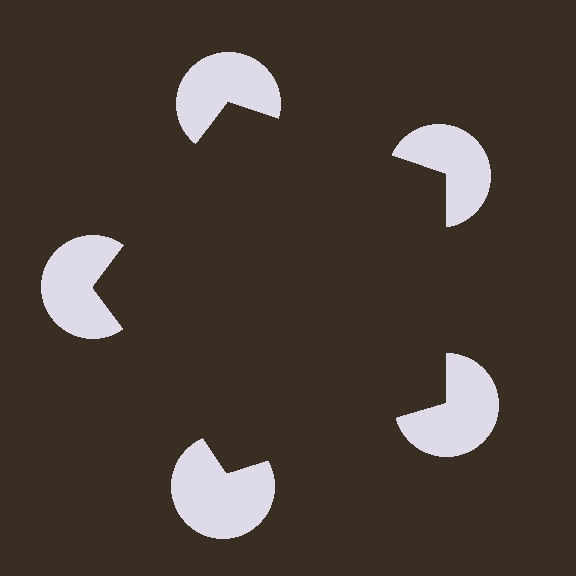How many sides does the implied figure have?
5 sides.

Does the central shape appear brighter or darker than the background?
It typically appears slightly darker than the background, even though no actual brightness change is drawn.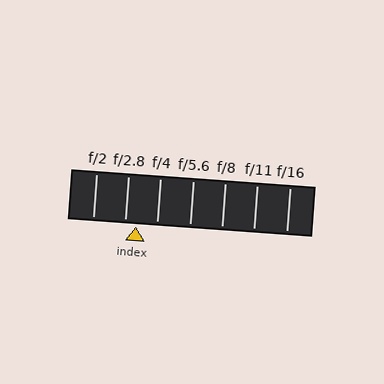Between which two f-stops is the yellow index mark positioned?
The index mark is between f/2.8 and f/4.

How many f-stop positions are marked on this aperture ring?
There are 7 f-stop positions marked.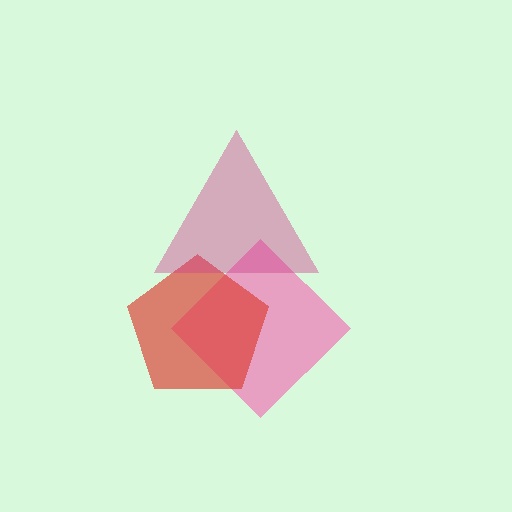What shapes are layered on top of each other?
The layered shapes are: a pink diamond, a red pentagon, a magenta triangle.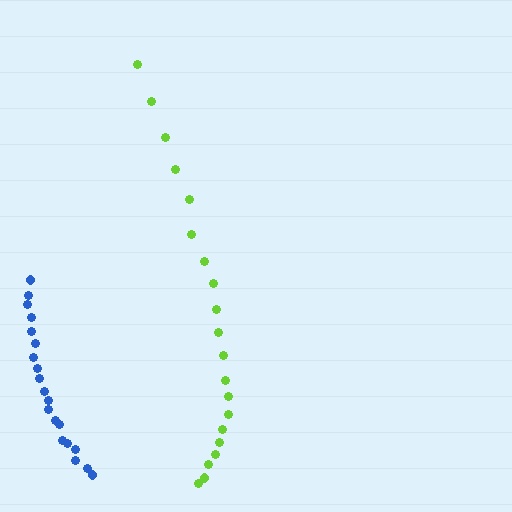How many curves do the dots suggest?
There are 2 distinct paths.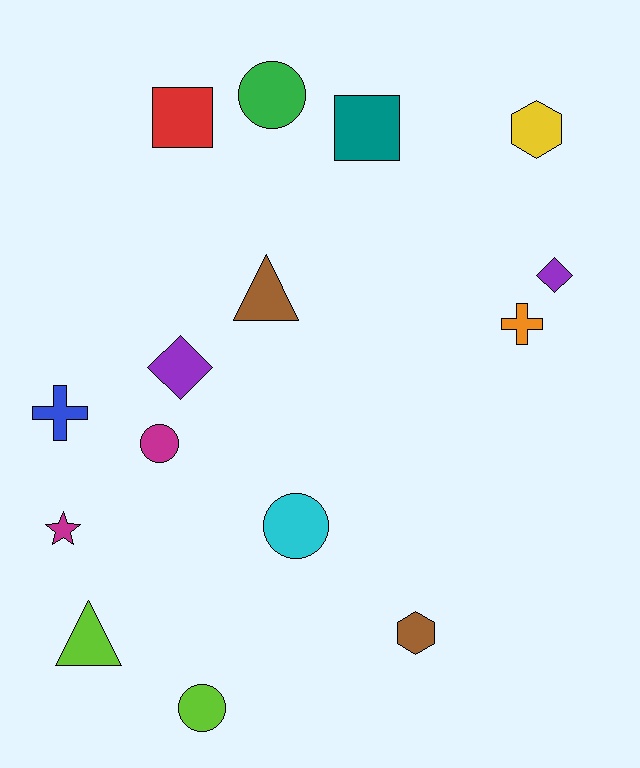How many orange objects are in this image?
There is 1 orange object.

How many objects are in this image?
There are 15 objects.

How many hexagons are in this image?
There are 2 hexagons.